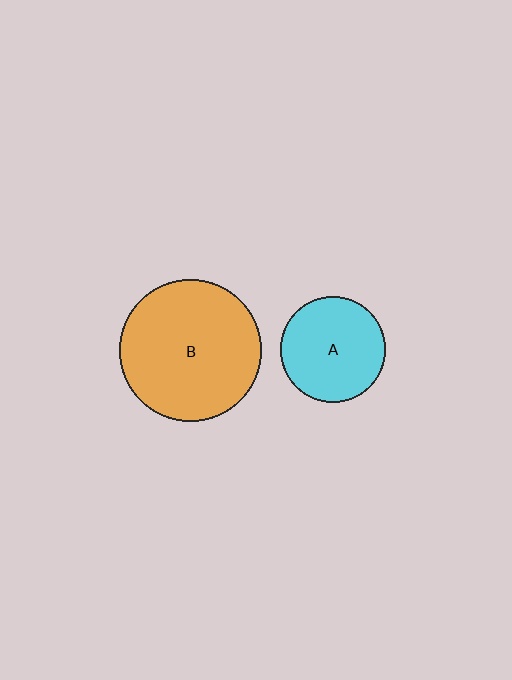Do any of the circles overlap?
No, none of the circles overlap.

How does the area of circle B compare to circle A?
Approximately 1.8 times.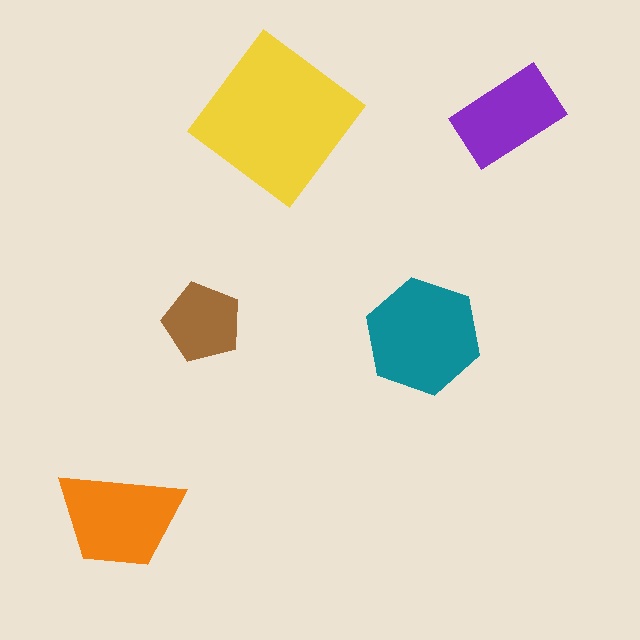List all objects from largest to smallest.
The yellow diamond, the teal hexagon, the orange trapezoid, the purple rectangle, the brown pentagon.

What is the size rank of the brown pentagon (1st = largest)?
5th.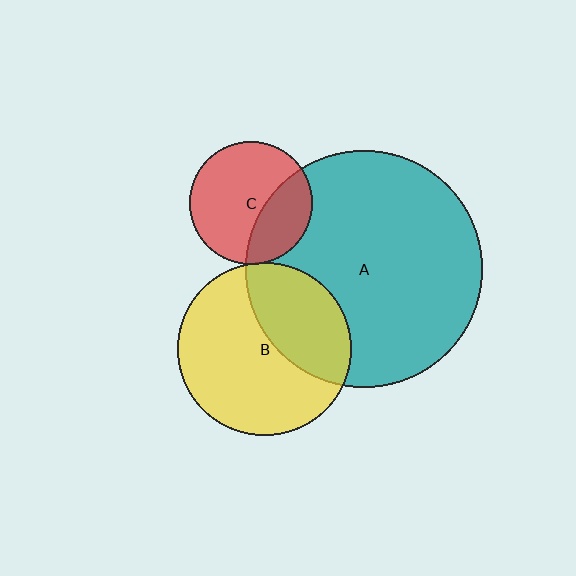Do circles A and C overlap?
Yes.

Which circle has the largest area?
Circle A (teal).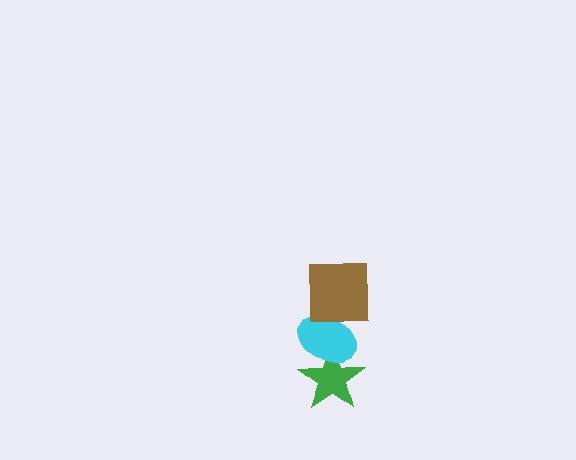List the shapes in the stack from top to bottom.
From top to bottom: the brown square, the cyan ellipse, the green star.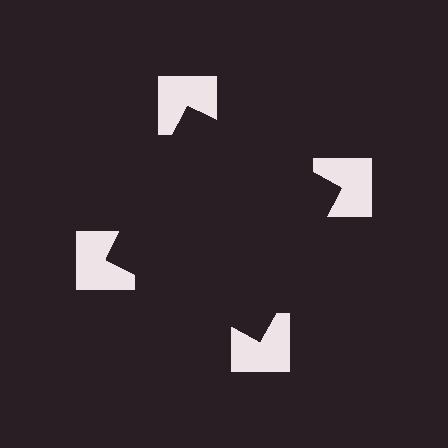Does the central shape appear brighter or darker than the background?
It typically appears slightly darker than the background, even though no actual brightness change is drawn.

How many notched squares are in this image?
There are 4 — one at each vertex of the illusory square.